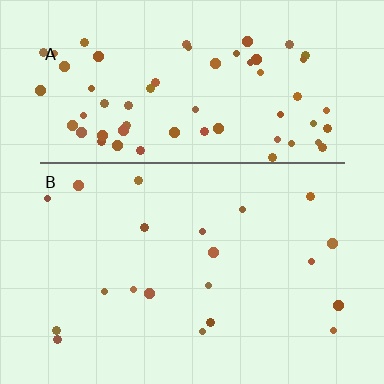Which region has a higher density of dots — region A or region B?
A (the top).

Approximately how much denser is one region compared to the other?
Approximately 3.4× — region A over region B.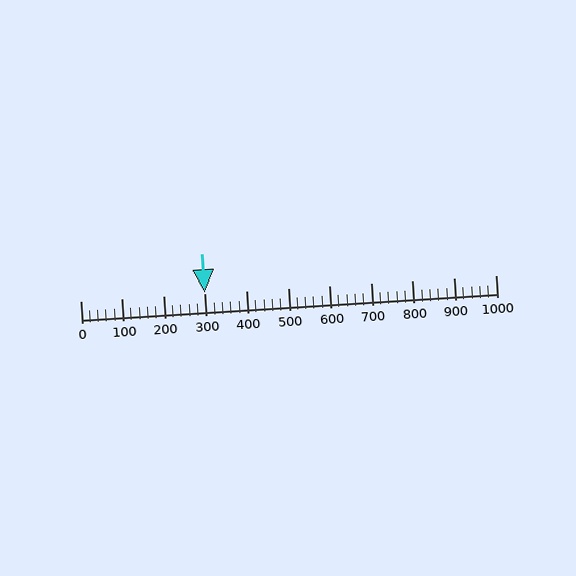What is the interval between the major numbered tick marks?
The major tick marks are spaced 100 units apart.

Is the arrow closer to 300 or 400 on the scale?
The arrow is closer to 300.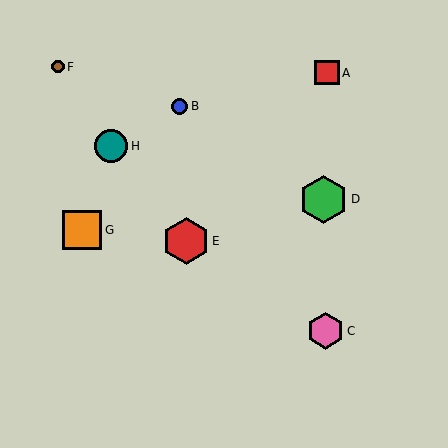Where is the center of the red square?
The center of the red square is at (327, 73).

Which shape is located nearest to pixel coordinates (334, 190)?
The green hexagon (labeled D) at (324, 199) is nearest to that location.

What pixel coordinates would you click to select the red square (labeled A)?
Click at (327, 73) to select the red square A.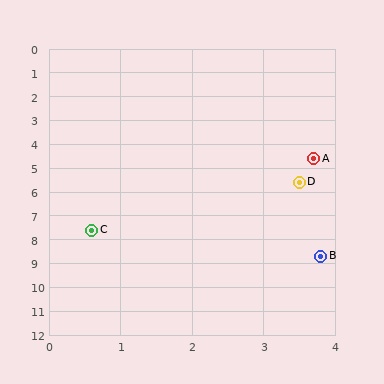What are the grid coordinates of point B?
Point B is at approximately (3.8, 8.7).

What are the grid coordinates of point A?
Point A is at approximately (3.7, 4.6).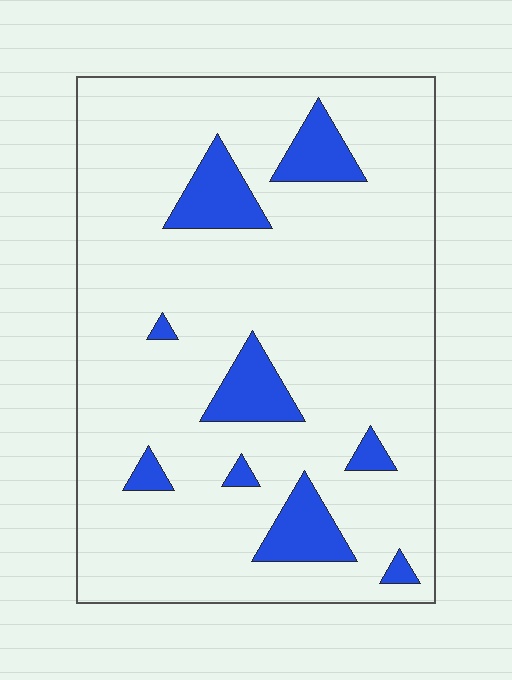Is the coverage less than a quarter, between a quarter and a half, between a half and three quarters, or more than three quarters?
Less than a quarter.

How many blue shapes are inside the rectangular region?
9.